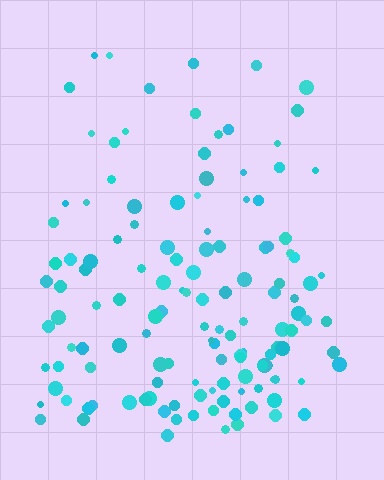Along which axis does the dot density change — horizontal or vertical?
Vertical.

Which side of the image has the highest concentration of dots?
The bottom.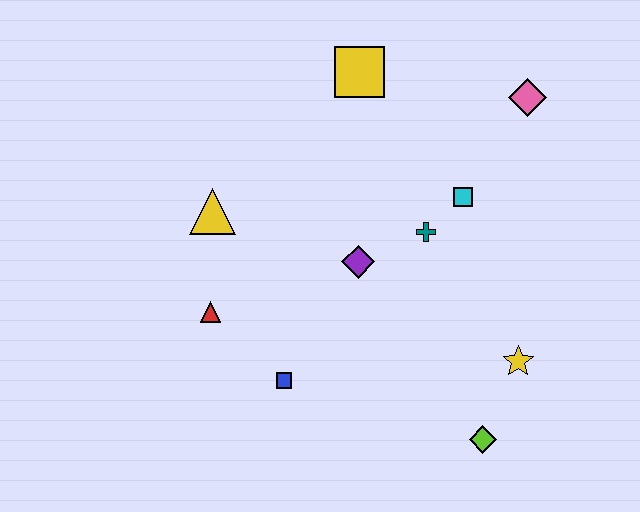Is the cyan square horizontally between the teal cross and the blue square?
No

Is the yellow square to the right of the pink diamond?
No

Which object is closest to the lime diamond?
The yellow star is closest to the lime diamond.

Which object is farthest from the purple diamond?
The pink diamond is farthest from the purple diamond.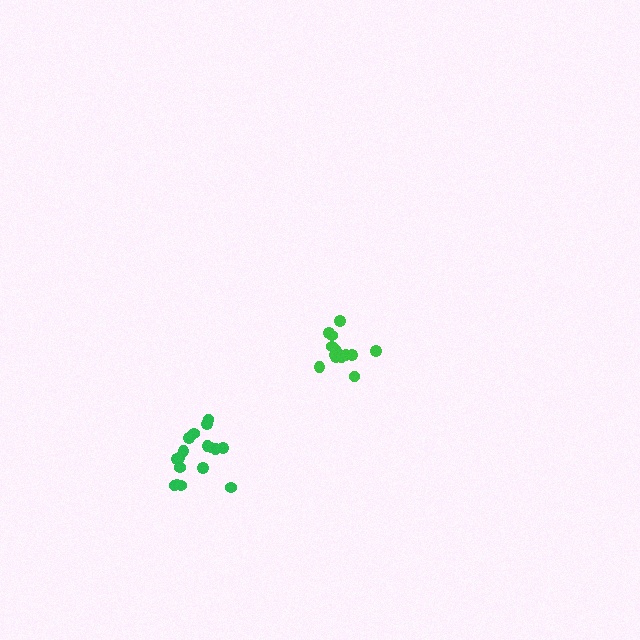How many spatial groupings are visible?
There are 2 spatial groupings.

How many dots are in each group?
Group 1: 17 dots, Group 2: 14 dots (31 total).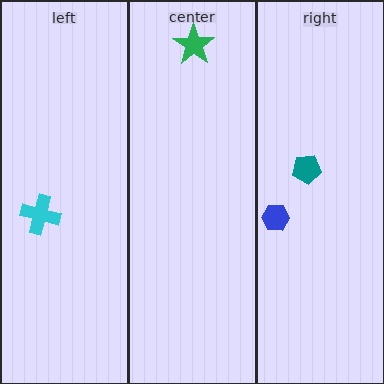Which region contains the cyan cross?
The left region.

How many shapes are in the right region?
2.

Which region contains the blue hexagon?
The right region.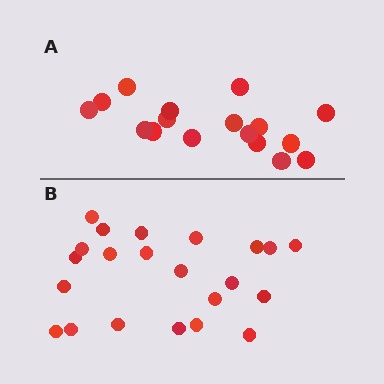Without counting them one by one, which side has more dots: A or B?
Region B (the bottom region) has more dots.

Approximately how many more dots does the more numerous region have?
Region B has about 5 more dots than region A.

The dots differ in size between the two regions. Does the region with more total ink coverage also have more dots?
No. Region A has more total ink coverage because its dots are larger, but region B actually contains more individual dots. Total area can be misleading — the number of items is what matters here.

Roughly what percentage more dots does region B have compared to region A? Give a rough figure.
About 30% more.